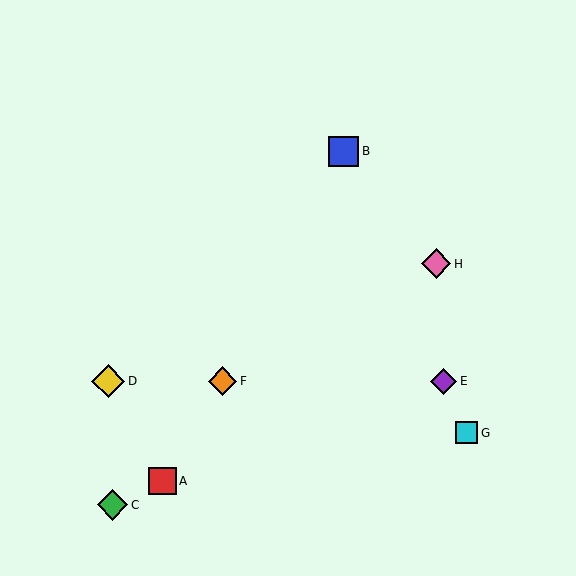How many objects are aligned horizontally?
3 objects (D, E, F) are aligned horizontally.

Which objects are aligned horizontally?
Objects D, E, F are aligned horizontally.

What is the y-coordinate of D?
Object D is at y≈381.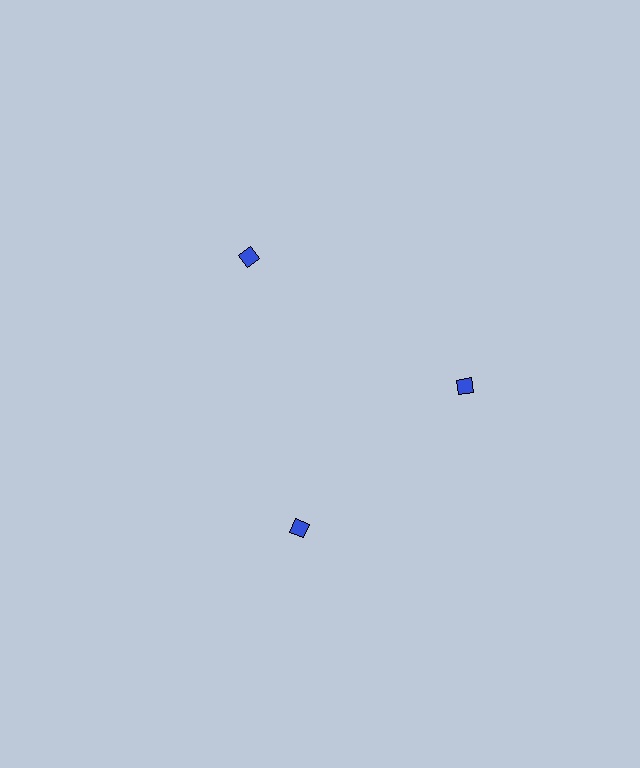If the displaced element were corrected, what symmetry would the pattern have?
It would have 3-fold rotational symmetry — the pattern would map onto itself every 120 degrees.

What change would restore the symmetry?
The symmetry would be restored by rotating it back into even spacing with its neighbors so that all 3 diamonds sit at equal angles and equal distance from the center.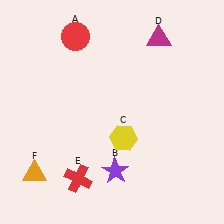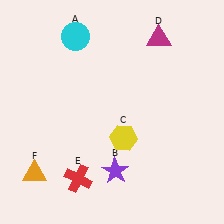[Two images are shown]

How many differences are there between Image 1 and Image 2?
There is 1 difference between the two images.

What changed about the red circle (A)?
In Image 1, A is red. In Image 2, it changed to cyan.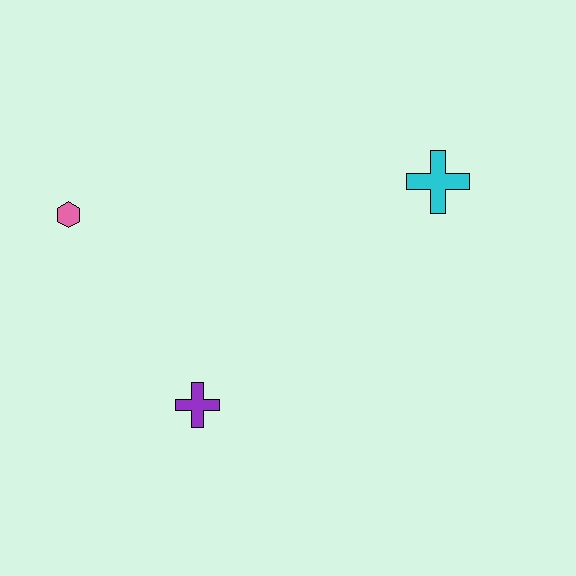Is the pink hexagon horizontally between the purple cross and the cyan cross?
No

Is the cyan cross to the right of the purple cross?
Yes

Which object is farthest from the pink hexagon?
The cyan cross is farthest from the pink hexagon.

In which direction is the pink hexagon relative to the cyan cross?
The pink hexagon is to the left of the cyan cross.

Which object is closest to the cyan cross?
The purple cross is closest to the cyan cross.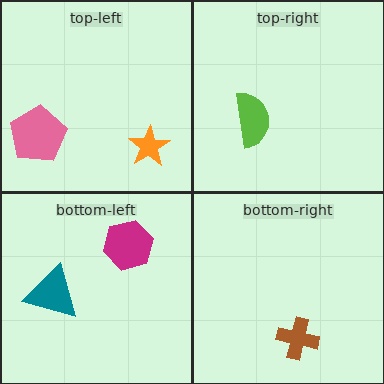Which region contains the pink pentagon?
The top-left region.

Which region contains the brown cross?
The bottom-right region.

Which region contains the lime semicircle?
The top-right region.